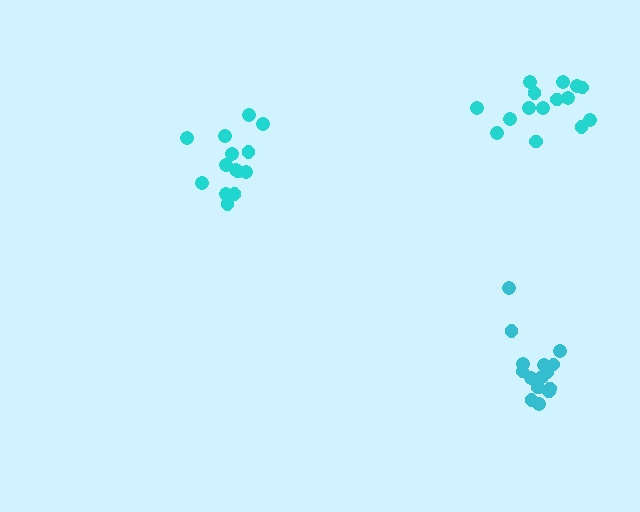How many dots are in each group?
Group 1: 15 dots, Group 2: 14 dots, Group 3: 15 dots (44 total).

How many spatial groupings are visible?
There are 3 spatial groupings.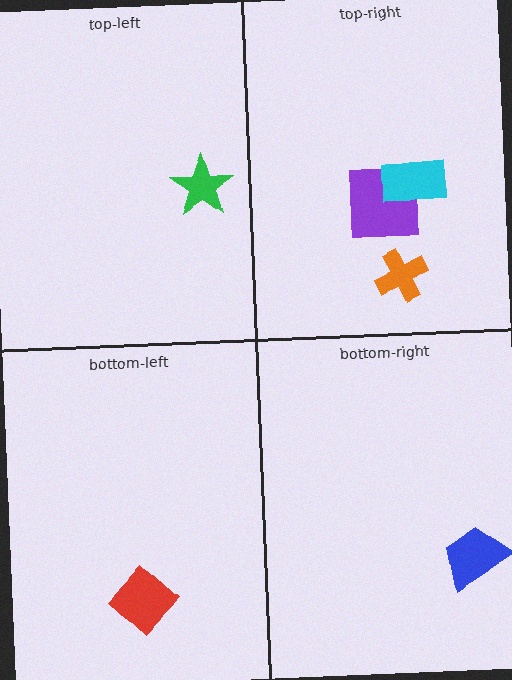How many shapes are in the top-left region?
1.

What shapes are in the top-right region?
The purple square, the cyan rectangle, the orange cross.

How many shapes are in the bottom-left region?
1.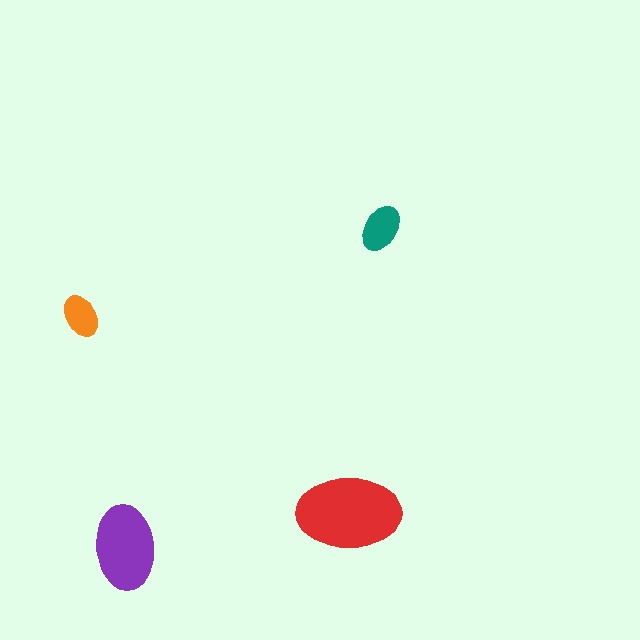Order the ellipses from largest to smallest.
the red one, the purple one, the teal one, the orange one.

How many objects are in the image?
There are 4 objects in the image.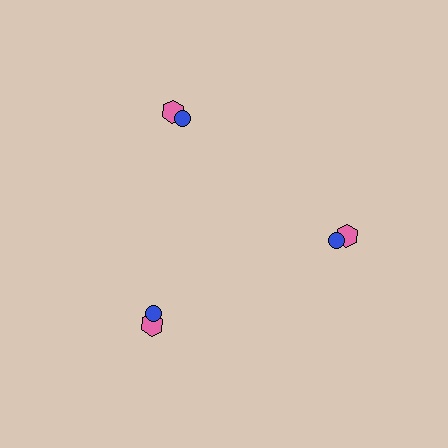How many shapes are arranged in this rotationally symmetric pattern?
There are 6 shapes, arranged in 3 groups of 2.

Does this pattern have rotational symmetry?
Yes, this pattern has 3-fold rotational symmetry. It looks the same after rotating 120 degrees around the center.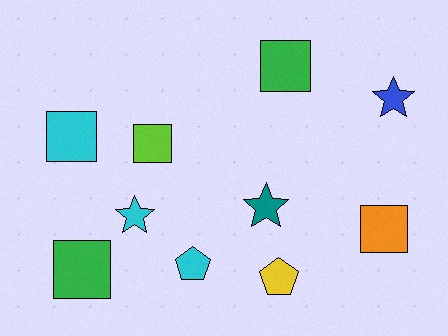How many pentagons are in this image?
There are 2 pentagons.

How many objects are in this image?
There are 10 objects.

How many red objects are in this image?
There are no red objects.